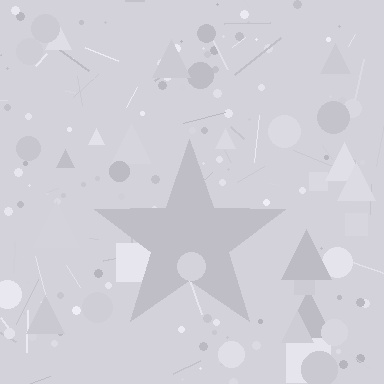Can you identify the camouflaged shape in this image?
The camouflaged shape is a star.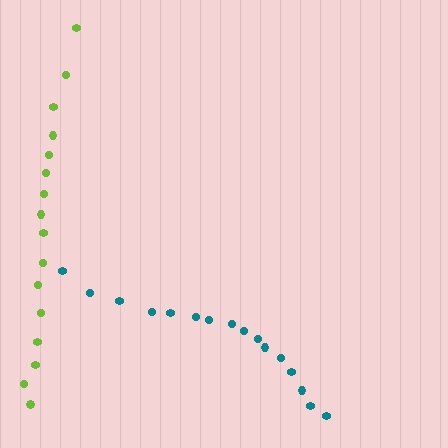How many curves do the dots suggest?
There are 2 distinct paths.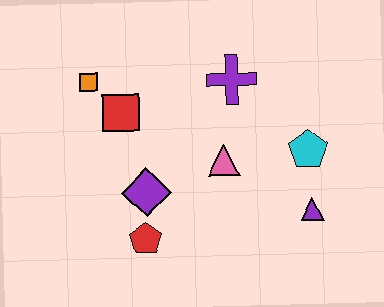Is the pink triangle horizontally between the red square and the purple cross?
Yes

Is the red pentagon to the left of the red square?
No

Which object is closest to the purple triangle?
The cyan pentagon is closest to the purple triangle.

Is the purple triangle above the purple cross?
No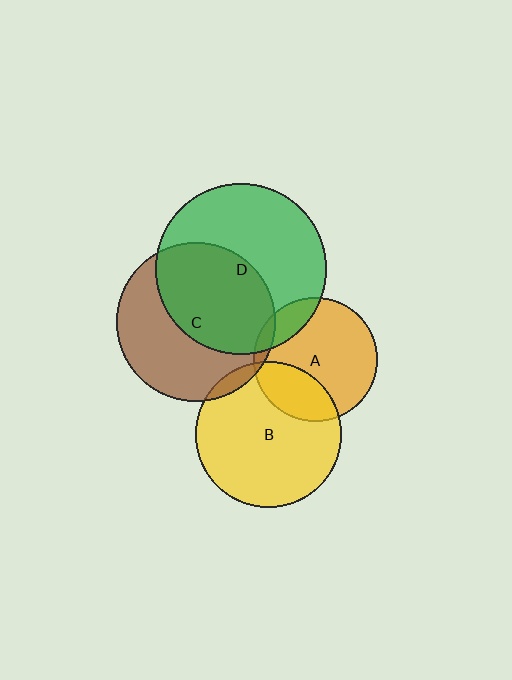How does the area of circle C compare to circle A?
Approximately 1.7 times.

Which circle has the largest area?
Circle D (green).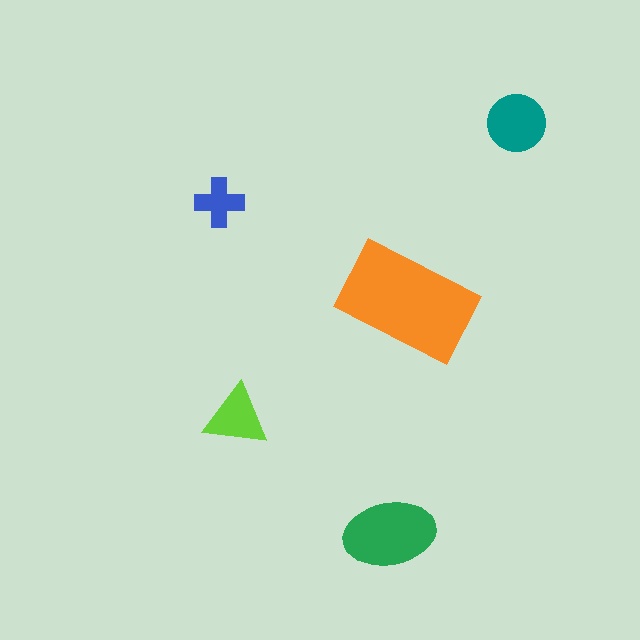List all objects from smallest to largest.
The blue cross, the lime triangle, the teal circle, the green ellipse, the orange rectangle.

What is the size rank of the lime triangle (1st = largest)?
4th.